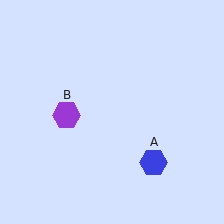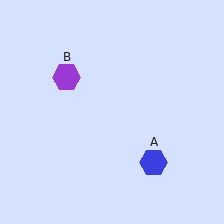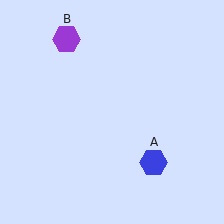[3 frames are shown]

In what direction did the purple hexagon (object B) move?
The purple hexagon (object B) moved up.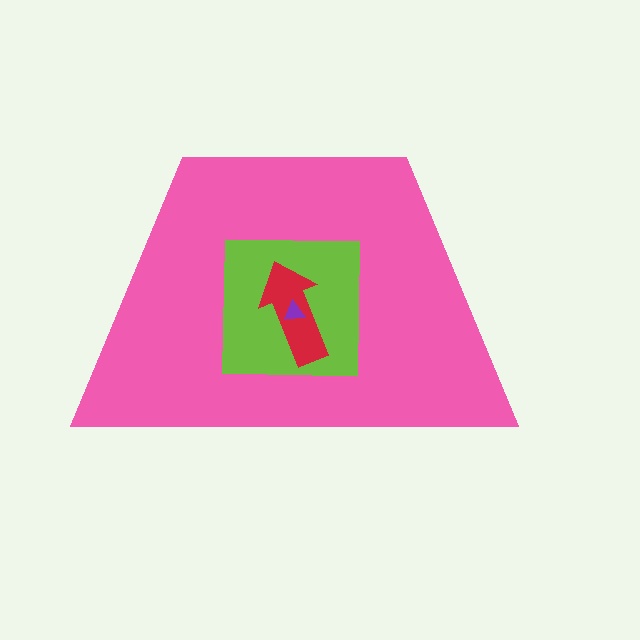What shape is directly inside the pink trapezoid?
The lime square.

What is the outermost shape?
The pink trapezoid.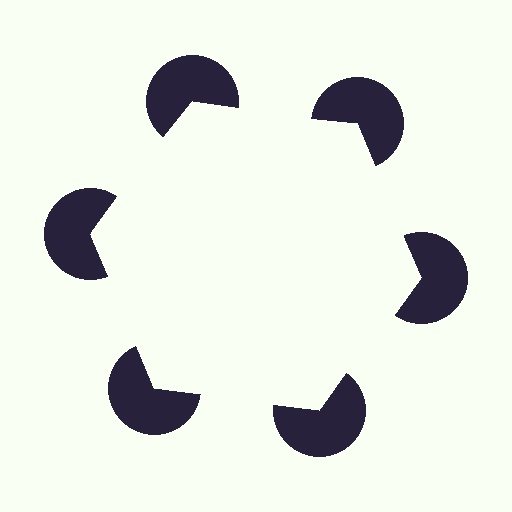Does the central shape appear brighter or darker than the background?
It typically appears slightly brighter than the background, even though no actual brightness change is drawn.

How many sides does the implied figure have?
6 sides.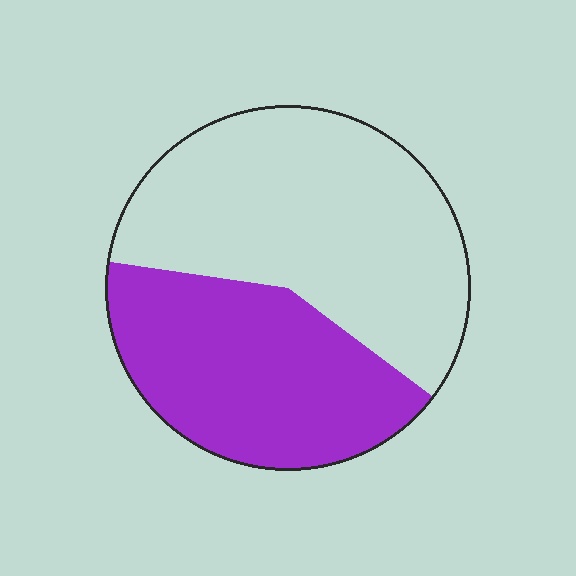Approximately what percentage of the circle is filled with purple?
Approximately 40%.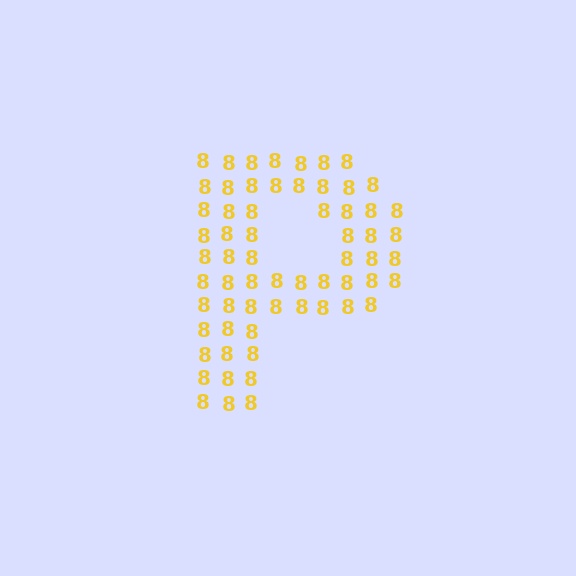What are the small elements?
The small elements are digit 8's.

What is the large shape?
The large shape is the letter P.